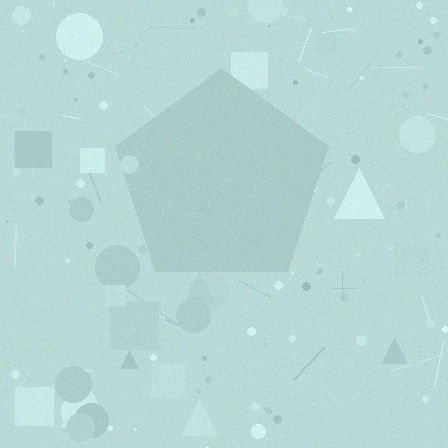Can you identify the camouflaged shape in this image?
The camouflaged shape is a pentagon.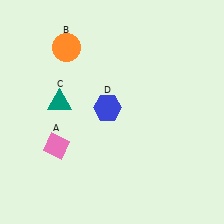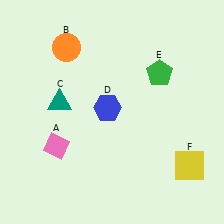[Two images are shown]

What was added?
A green pentagon (E), a yellow square (F) were added in Image 2.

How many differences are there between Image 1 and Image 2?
There are 2 differences between the two images.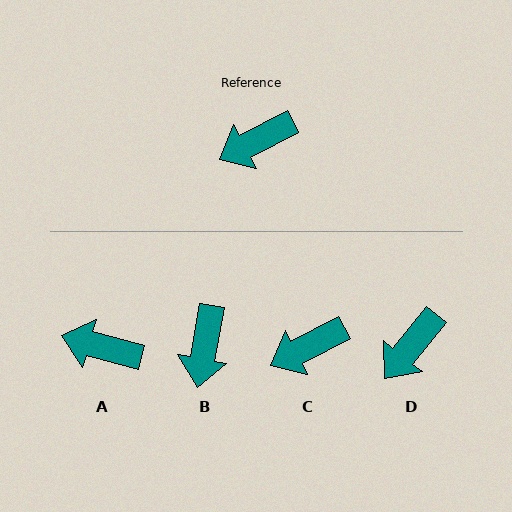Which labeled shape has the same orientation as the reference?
C.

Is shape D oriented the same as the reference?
No, it is off by about 24 degrees.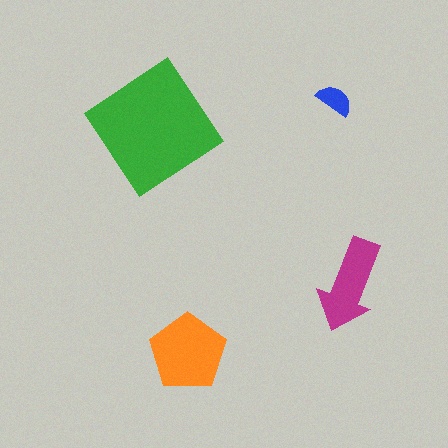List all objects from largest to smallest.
The green diamond, the orange pentagon, the magenta arrow, the blue semicircle.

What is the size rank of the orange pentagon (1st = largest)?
2nd.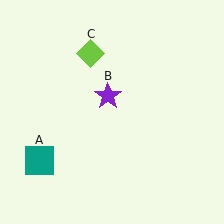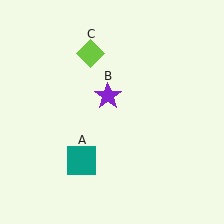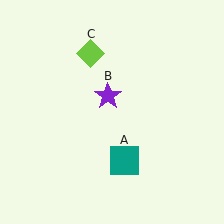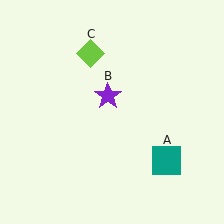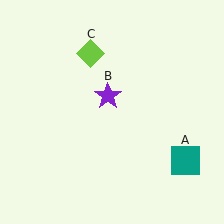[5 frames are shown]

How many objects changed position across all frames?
1 object changed position: teal square (object A).